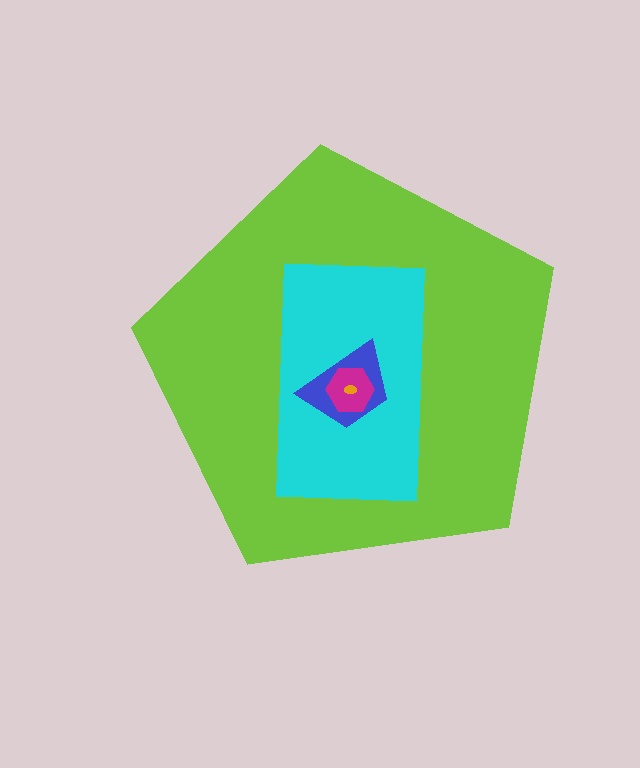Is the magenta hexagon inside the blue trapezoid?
Yes.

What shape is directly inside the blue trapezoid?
The magenta hexagon.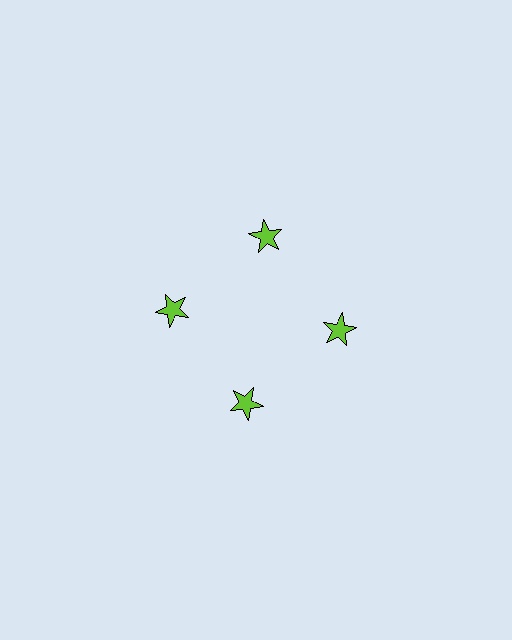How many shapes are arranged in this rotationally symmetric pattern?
There are 4 shapes, arranged in 4 groups of 1.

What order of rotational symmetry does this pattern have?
This pattern has 4-fold rotational symmetry.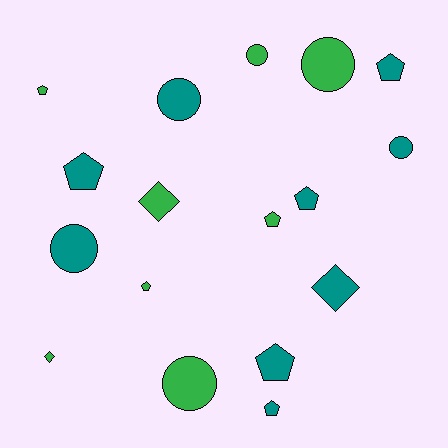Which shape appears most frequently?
Pentagon, with 8 objects.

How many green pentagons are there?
There are 3 green pentagons.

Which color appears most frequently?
Teal, with 9 objects.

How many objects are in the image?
There are 17 objects.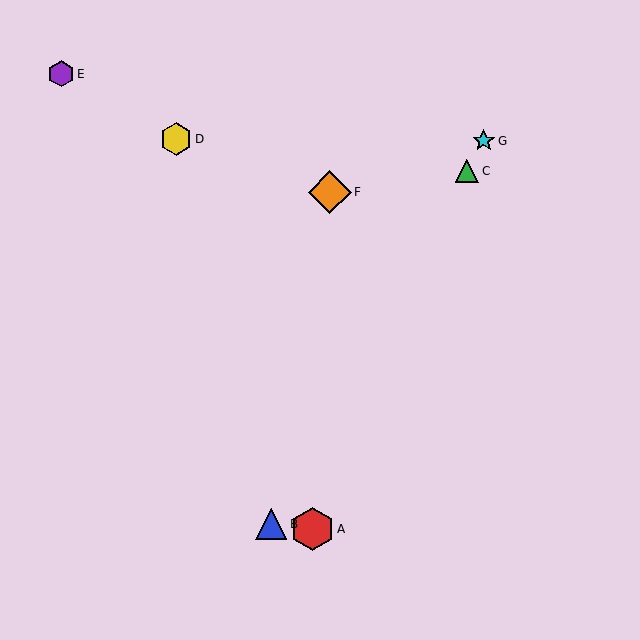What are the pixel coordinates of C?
Object C is at (467, 171).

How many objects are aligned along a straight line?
3 objects (B, C, G) are aligned along a straight line.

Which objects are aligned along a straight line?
Objects B, C, G are aligned along a straight line.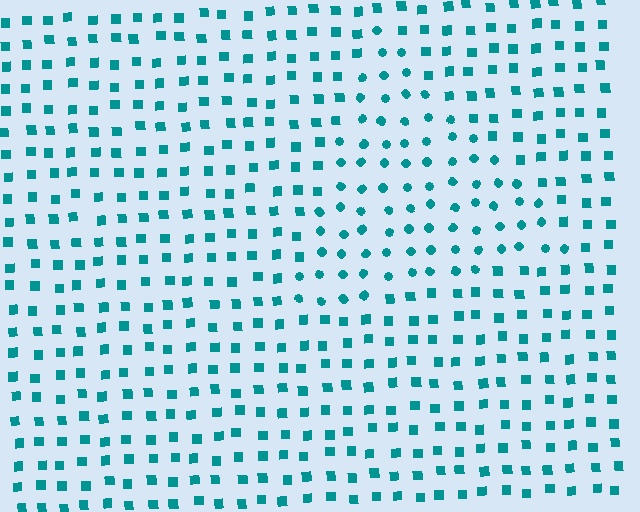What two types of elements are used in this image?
The image uses circles inside the triangle region and squares outside it.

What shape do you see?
I see a triangle.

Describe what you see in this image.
The image is filled with small teal elements arranged in a uniform grid. A triangle-shaped region contains circles, while the surrounding area contains squares. The boundary is defined purely by the change in element shape.